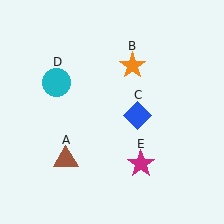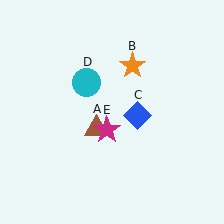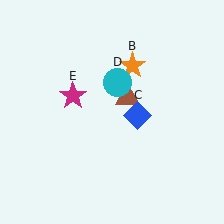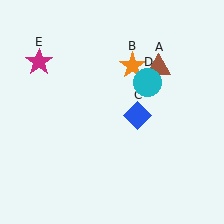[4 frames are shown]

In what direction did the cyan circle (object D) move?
The cyan circle (object D) moved right.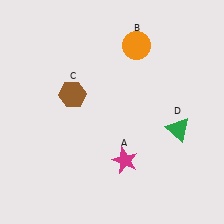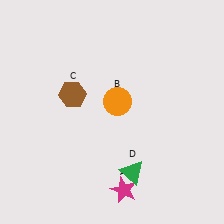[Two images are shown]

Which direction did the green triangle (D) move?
The green triangle (D) moved left.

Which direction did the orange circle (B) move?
The orange circle (B) moved down.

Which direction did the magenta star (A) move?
The magenta star (A) moved down.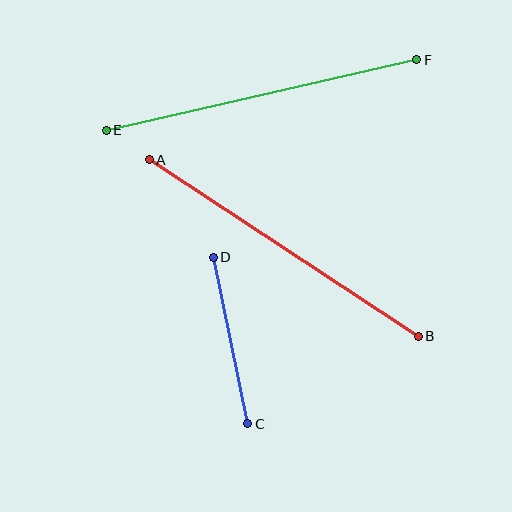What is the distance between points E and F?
The distance is approximately 318 pixels.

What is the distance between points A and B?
The distance is approximately 321 pixels.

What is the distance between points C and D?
The distance is approximately 170 pixels.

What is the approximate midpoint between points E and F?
The midpoint is at approximately (261, 95) pixels.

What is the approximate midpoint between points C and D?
The midpoint is at approximately (230, 340) pixels.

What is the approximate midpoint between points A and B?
The midpoint is at approximately (284, 248) pixels.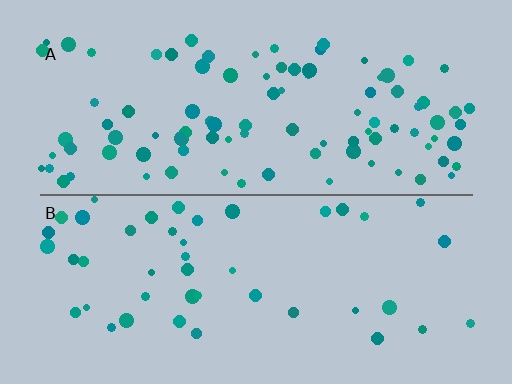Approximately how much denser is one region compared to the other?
Approximately 2.2× — region A over region B.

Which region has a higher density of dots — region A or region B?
A (the top).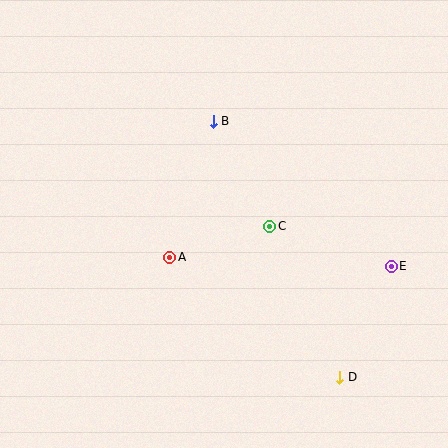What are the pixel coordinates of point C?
Point C is at (270, 226).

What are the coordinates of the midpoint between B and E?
The midpoint between B and E is at (302, 194).